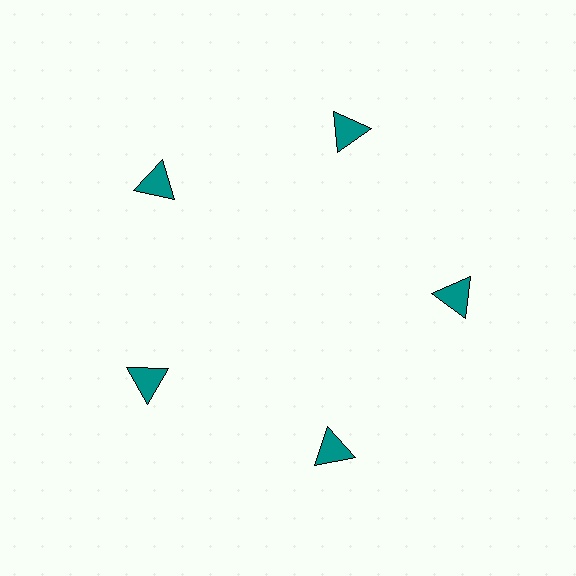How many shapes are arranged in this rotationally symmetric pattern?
There are 5 shapes, arranged in 5 groups of 1.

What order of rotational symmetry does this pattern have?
This pattern has 5-fold rotational symmetry.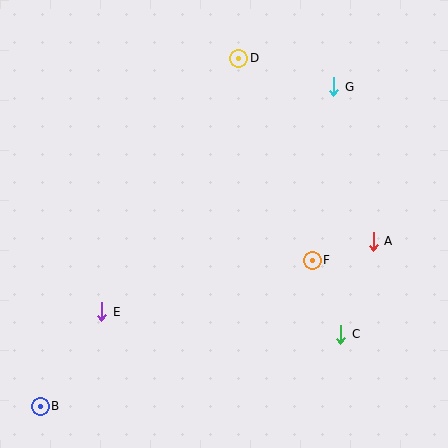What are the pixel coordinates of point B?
Point B is at (40, 406).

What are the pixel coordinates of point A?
Point A is at (373, 241).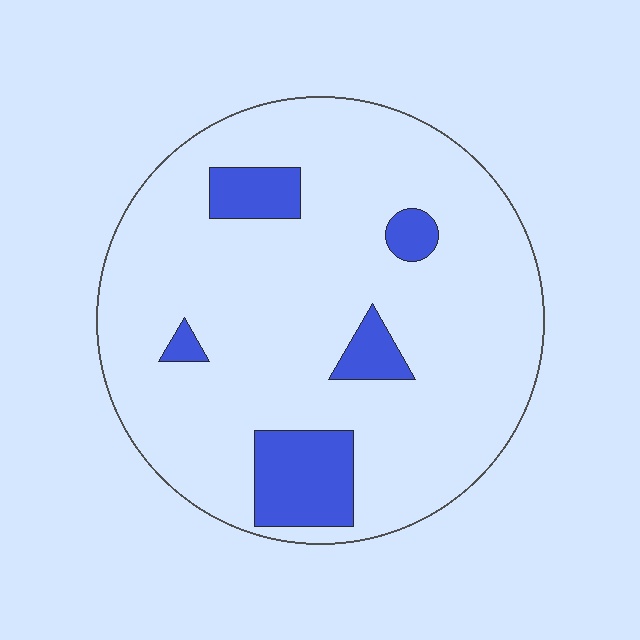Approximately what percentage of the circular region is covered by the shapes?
Approximately 15%.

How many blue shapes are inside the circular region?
5.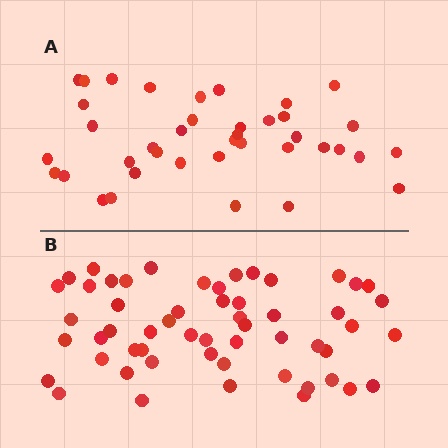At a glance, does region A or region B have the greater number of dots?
Region B (the bottom region) has more dots.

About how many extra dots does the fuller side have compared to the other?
Region B has approximately 15 more dots than region A.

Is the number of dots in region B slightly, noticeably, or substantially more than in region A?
Region B has noticeably more, but not dramatically so. The ratio is roughly 1.4 to 1.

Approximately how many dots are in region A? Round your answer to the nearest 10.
About 40 dots. (The exact count is 39, which rounds to 40.)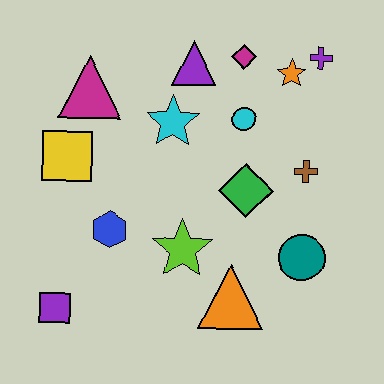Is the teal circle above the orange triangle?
Yes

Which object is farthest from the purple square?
The purple cross is farthest from the purple square.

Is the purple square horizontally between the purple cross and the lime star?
No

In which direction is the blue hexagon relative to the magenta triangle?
The blue hexagon is below the magenta triangle.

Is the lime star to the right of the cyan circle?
No